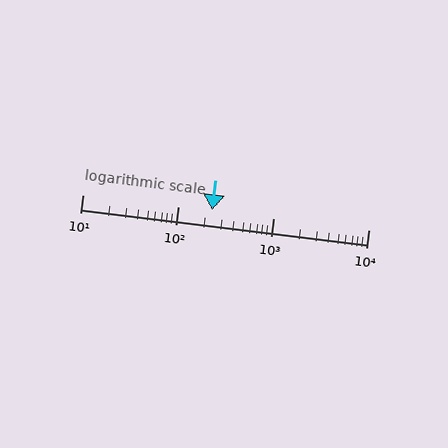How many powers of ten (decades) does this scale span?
The scale spans 3 decades, from 10 to 10000.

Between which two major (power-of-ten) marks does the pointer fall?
The pointer is between 100 and 1000.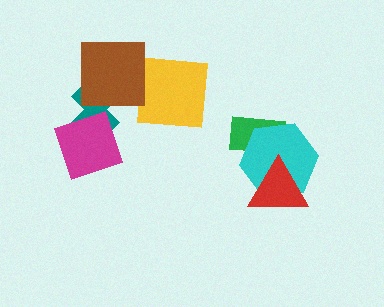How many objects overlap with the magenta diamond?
1 object overlaps with the magenta diamond.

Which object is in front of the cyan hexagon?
The red triangle is in front of the cyan hexagon.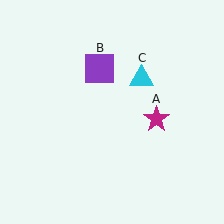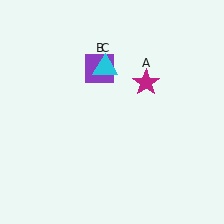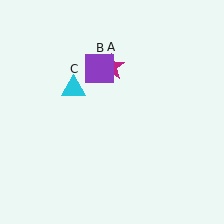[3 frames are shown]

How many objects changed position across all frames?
2 objects changed position: magenta star (object A), cyan triangle (object C).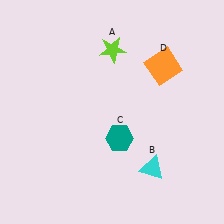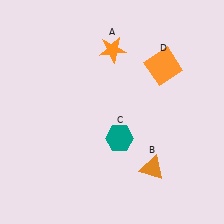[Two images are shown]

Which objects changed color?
A changed from lime to orange. B changed from cyan to orange.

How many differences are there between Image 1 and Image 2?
There are 2 differences between the two images.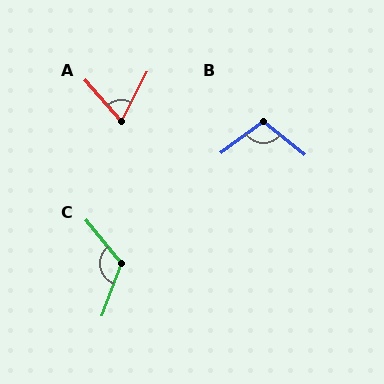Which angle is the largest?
C, at approximately 121 degrees.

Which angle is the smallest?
A, at approximately 68 degrees.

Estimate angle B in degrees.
Approximately 105 degrees.